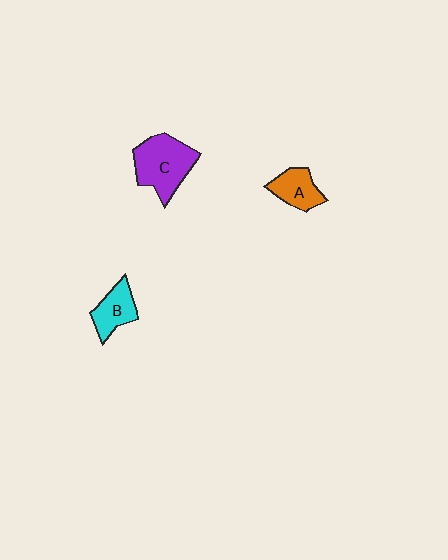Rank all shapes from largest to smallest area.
From largest to smallest: C (purple), B (cyan), A (orange).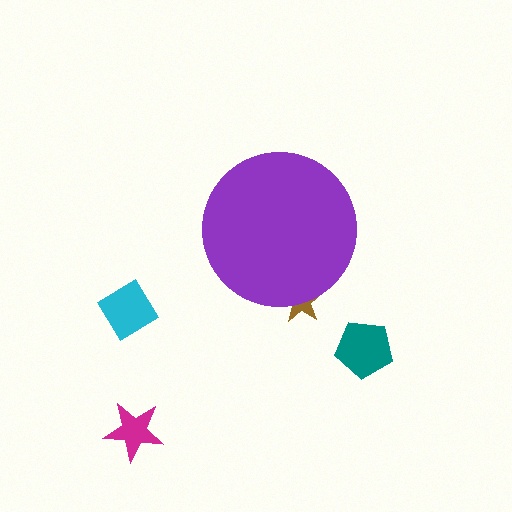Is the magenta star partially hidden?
No, the magenta star is fully visible.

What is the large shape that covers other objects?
A purple circle.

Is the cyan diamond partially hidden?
No, the cyan diamond is fully visible.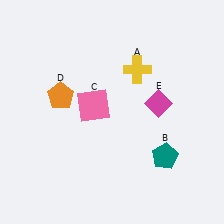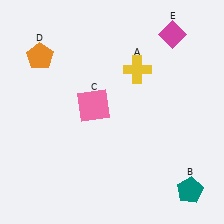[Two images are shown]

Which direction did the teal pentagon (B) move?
The teal pentagon (B) moved down.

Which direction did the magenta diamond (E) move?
The magenta diamond (E) moved up.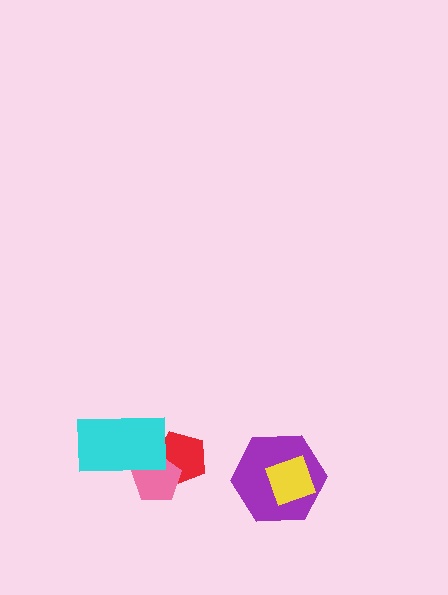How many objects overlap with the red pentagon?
2 objects overlap with the red pentagon.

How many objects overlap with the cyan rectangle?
2 objects overlap with the cyan rectangle.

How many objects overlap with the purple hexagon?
1 object overlaps with the purple hexagon.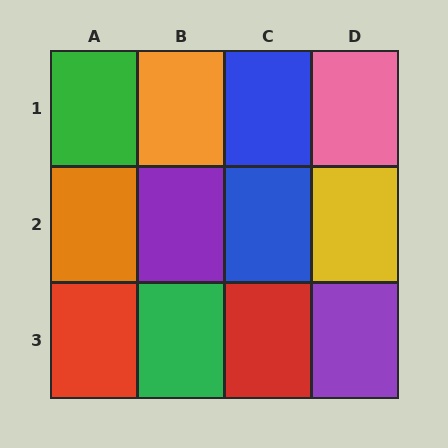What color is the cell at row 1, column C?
Blue.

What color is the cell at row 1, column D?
Pink.